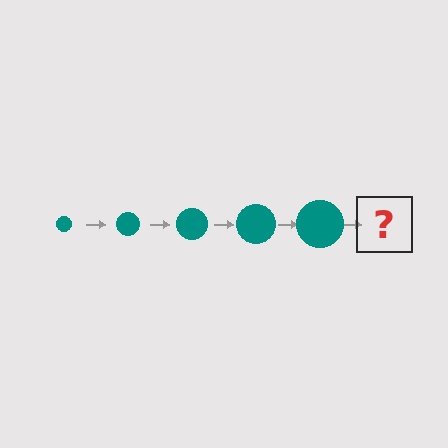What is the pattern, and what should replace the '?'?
The pattern is that the circle gets progressively larger each step. The '?' should be a teal circle, larger than the previous one.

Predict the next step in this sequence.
The next step is a teal circle, larger than the previous one.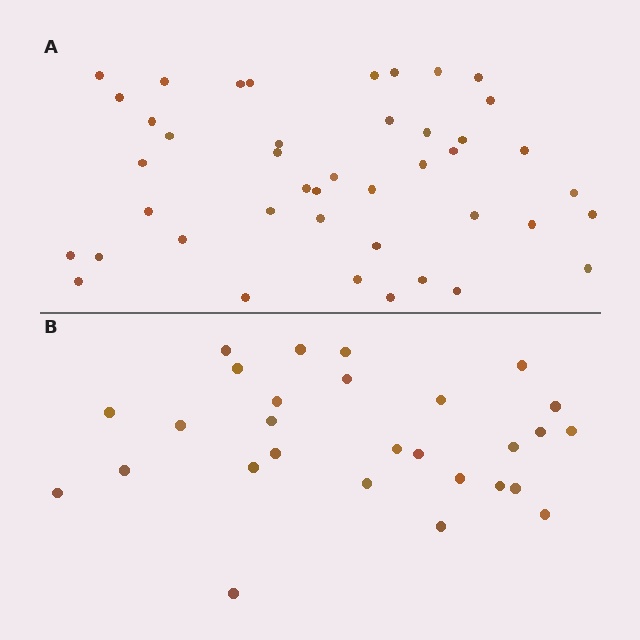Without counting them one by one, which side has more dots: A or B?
Region A (the top region) has more dots.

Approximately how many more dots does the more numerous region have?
Region A has approximately 15 more dots than region B.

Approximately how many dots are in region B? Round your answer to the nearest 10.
About 30 dots. (The exact count is 28, which rounds to 30.)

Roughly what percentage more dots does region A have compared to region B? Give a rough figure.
About 55% more.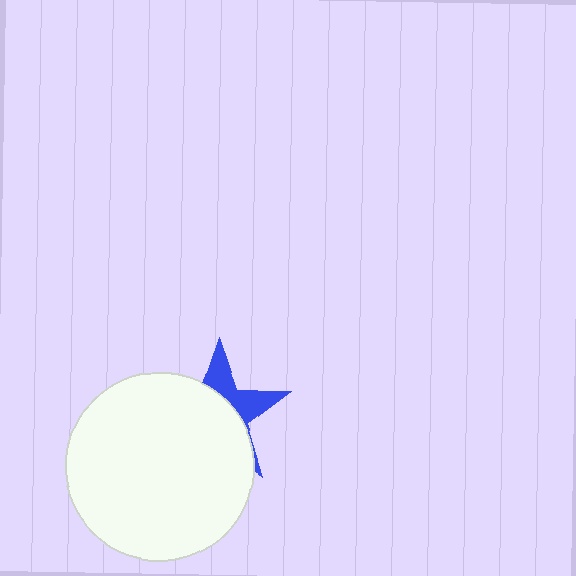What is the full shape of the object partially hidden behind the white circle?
The partially hidden object is a blue star.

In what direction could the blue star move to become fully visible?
The blue star could move toward the upper-right. That would shift it out from behind the white circle entirely.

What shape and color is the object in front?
The object in front is a white circle.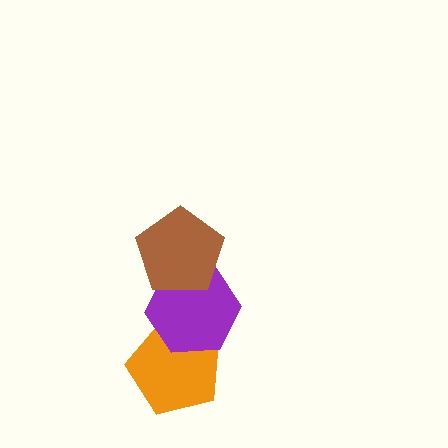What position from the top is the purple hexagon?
The purple hexagon is 2nd from the top.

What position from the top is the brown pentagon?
The brown pentagon is 1st from the top.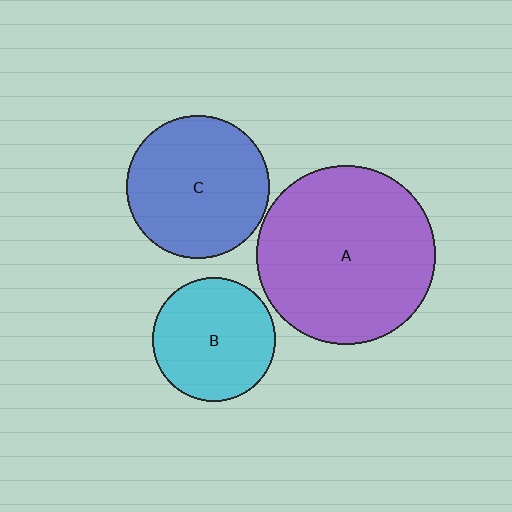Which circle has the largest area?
Circle A (purple).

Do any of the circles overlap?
No, none of the circles overlap.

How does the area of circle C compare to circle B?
Approximately 1.3 times.